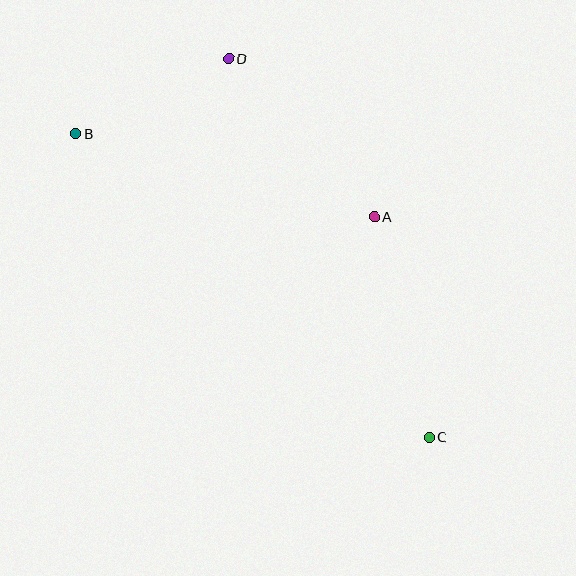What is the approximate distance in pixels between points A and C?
The distance between A and C is approximately 228 pixels.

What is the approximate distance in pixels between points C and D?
The distance between C and D is approximately 429 pixels.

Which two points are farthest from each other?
Points B and C are farthest from each other.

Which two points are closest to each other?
Points B and D are closest to each other.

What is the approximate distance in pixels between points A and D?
The distance between A and D is approximately 215 pixels.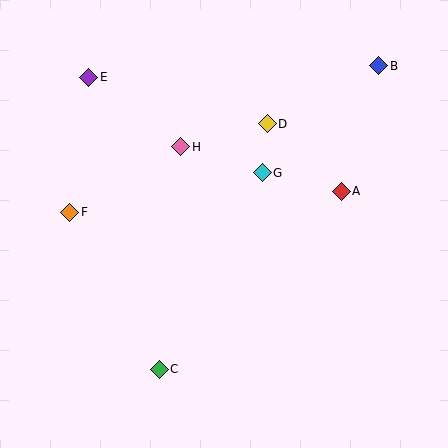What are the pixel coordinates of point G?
Point G is at (262, 173).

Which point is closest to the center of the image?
Point G at (262, 173) is closest to the center.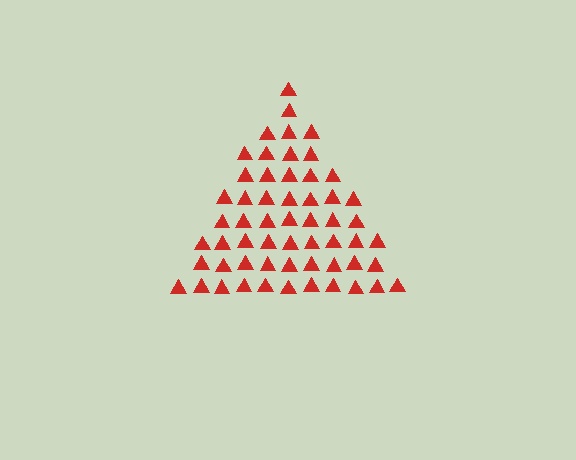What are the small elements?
The small elements are triangles.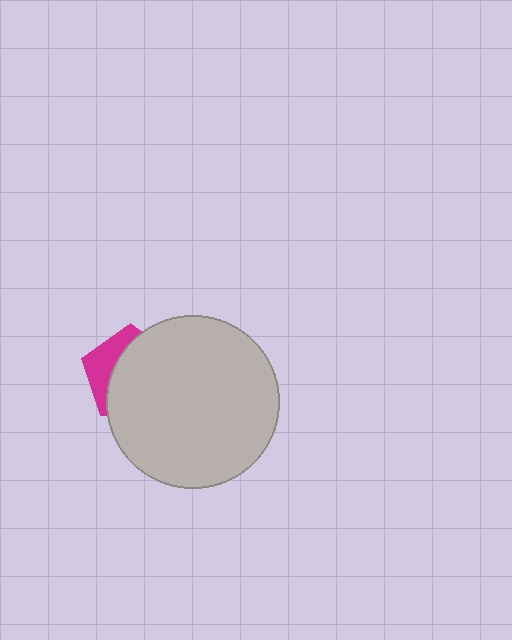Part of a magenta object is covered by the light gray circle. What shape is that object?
It is a pentagon.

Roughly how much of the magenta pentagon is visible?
A small part of it is visible (roughly 31%).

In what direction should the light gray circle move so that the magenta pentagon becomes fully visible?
The light gray circle should move right. That is the shortest direction to clear the overlap and leave the magenta pentagon fully visible.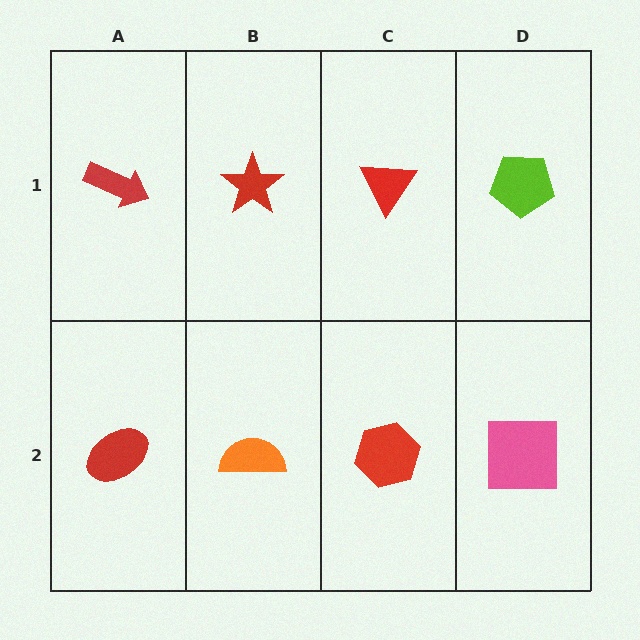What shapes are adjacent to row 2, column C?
A red triangle (row 1, column C), an orange semicircle (row 2, column B), a pink square (row 2, column D).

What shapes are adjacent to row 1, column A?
A red ellipse (row 2, column A), a red star (row 1, column B).